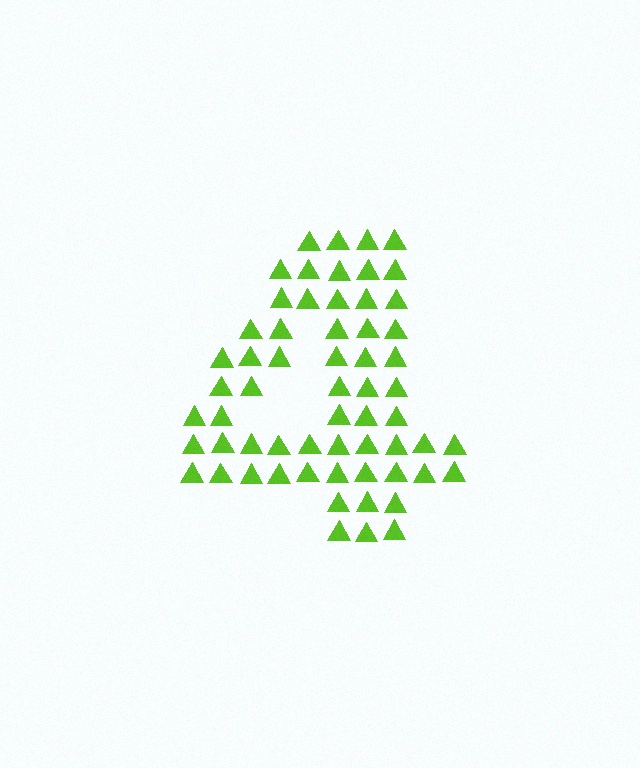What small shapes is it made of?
It is made of small triangles.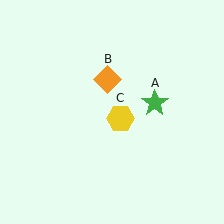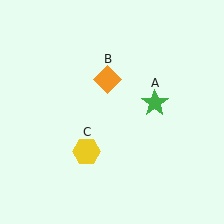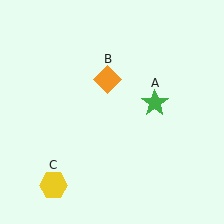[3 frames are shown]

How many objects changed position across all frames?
1 object changed position: yellow hexagon (object C).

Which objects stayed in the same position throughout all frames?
Green star (object A) and orange diamond (object B) remained stationary.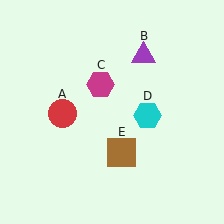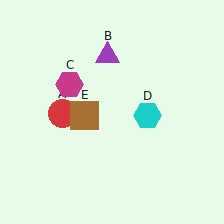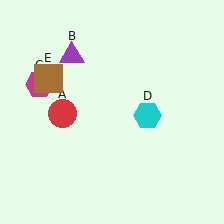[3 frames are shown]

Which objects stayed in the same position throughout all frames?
Red circle (object A) and cyan hexagon (object D) remained stationary.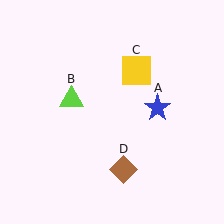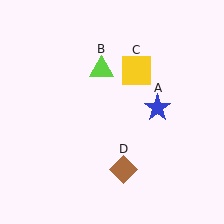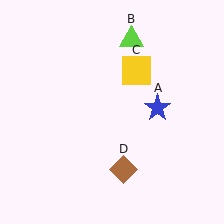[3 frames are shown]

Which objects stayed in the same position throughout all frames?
Blue star (object A) and yellow square (object C) and brown diamond (object D) remained stationary.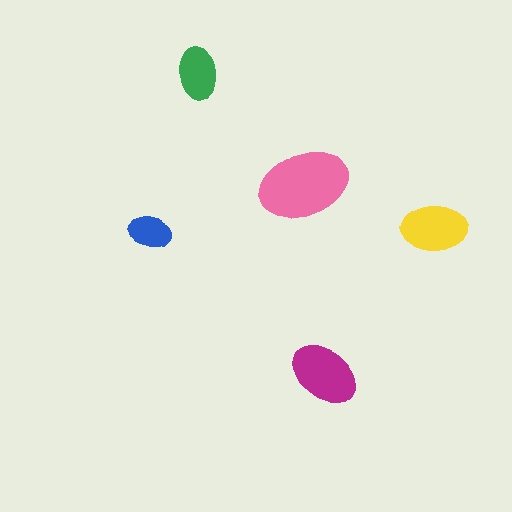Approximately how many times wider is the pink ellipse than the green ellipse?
About 1.5 times wider.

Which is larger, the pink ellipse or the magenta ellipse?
The pink one.